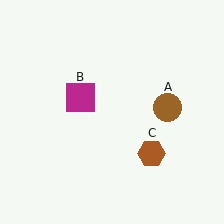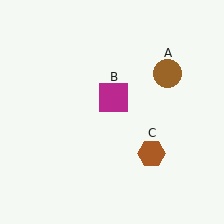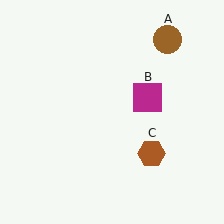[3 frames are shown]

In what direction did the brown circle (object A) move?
The brown circle (object A) moved up.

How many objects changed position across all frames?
2 objects changed position: brown circle (object A), magenta square (object B).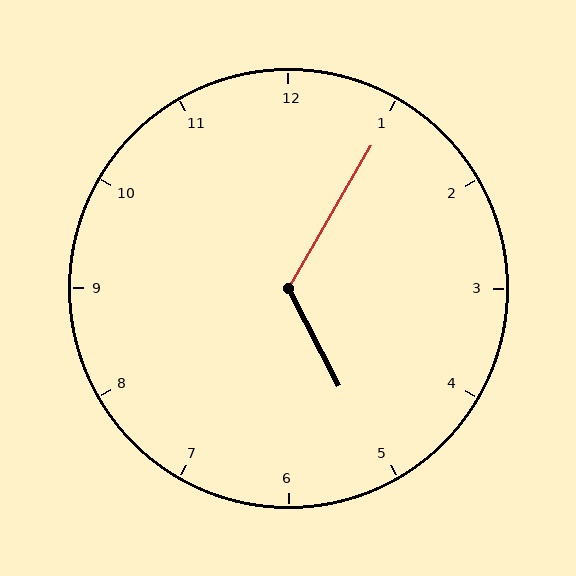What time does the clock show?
5:05.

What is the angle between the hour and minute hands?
Approximately 122 degrees.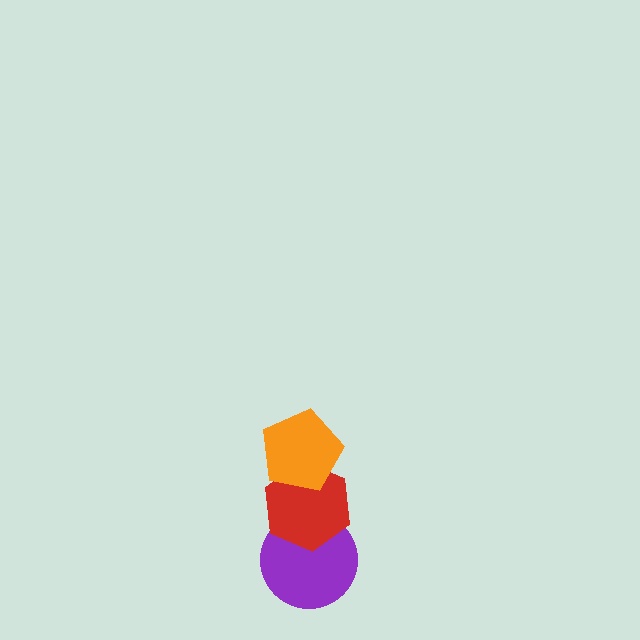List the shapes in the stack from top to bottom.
From top to bottom: the orange pentagon, the red hexagon, the purple circle.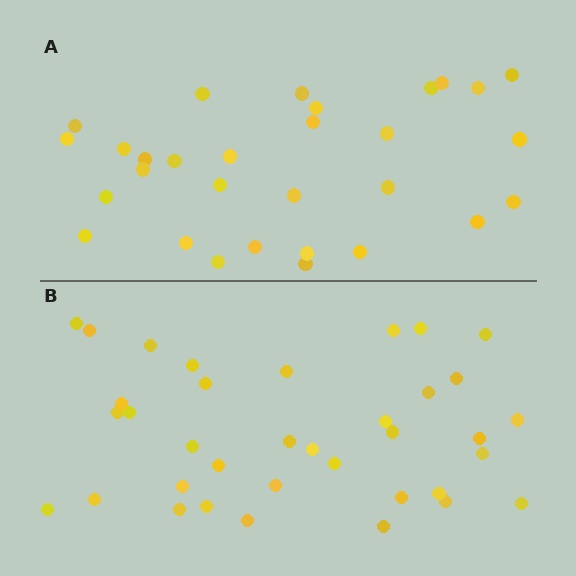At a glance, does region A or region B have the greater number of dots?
Region B (the bottom region) has more dots.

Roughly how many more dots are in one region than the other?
Region B has about 6 more dots than region A.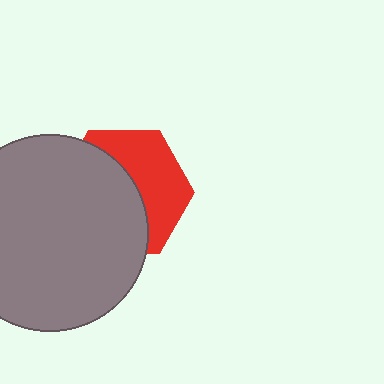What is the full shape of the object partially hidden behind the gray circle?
The partially hidden object is a red hexagon.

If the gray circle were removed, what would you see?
You would see the complete red hexagon.